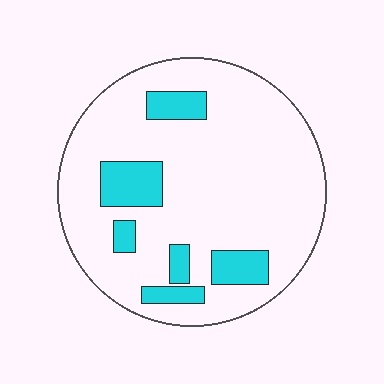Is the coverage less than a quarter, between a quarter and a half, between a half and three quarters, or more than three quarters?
Less than a quarter.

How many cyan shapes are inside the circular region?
6.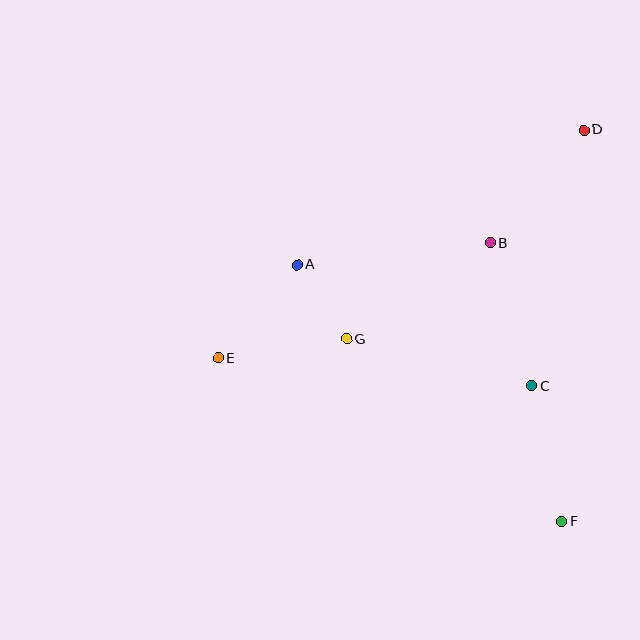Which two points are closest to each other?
Points A and G are closest to each other.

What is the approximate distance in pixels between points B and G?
The distance between B and G is approximately 173 pixels.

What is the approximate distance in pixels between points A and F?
The distance between A and F is approximately 369 pixels.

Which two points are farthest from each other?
Points D and E are farthest from each other.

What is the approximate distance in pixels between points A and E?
The distance between A and E is approximately 122 pixels.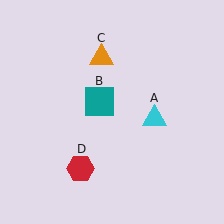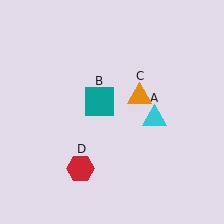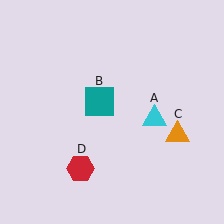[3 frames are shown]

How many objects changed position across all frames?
1 object changed position: orange triangle (object C).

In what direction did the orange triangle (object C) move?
The orange triangle (object C) moved down and to the right.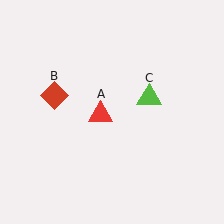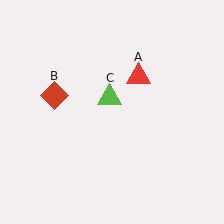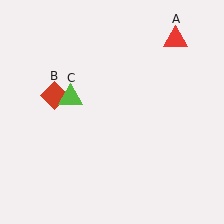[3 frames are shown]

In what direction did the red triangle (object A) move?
The red triangle (object A) moved up and to the right.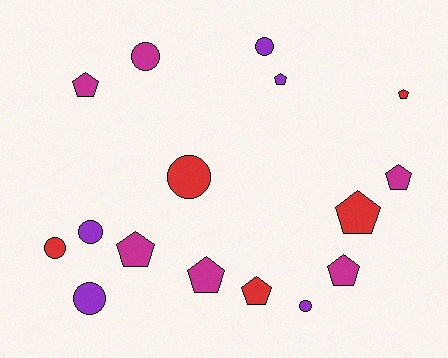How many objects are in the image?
There are 16 objects.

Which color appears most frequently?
Magenta, with 6 objects.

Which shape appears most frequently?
Pentagon, with 9 objects.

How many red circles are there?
There are 2 red circles.